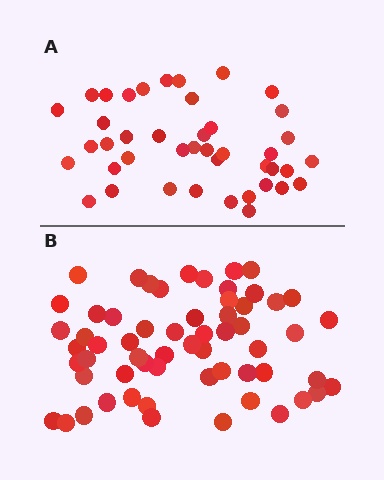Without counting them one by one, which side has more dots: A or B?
Region B (the bottom region) has more dots.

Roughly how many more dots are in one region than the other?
Region B has approximately 20 more dots than region A.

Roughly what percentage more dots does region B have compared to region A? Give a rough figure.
About 45% more.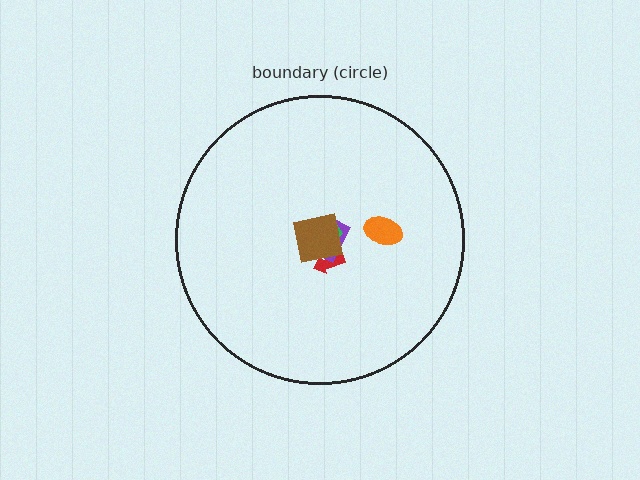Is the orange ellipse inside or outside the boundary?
Inside.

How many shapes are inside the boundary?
6 inside, 0 outside.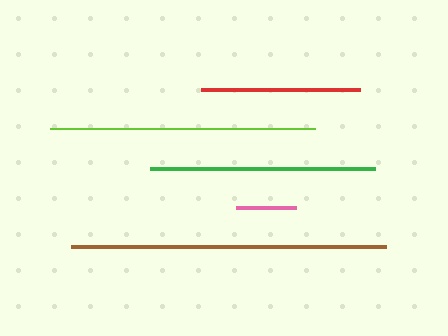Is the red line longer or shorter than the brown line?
The brown line is longer than the red line.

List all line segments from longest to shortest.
From longest to shortest: brown, lime, green, red, pink.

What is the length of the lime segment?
The lime segment is approximately 265 pixels long.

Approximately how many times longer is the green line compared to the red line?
The green line is approximately 1.4 times the length of the red line.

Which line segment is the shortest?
The pink line is the shortest at approximately 60 pixels.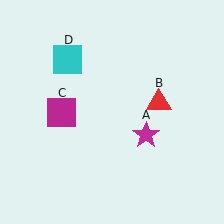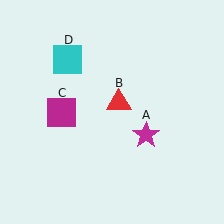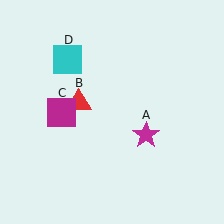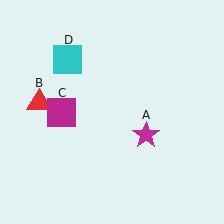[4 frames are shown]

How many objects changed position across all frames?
1 object changed position: red triangle (object B).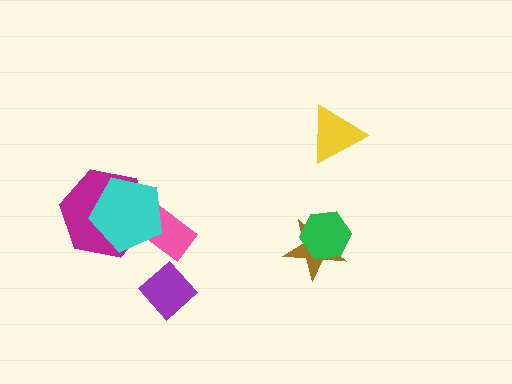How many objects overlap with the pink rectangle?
2 objects overlap with the pink rectangle.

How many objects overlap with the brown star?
1 object overlaps with the brown star.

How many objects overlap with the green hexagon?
1 object overlaps with the green hexagon.